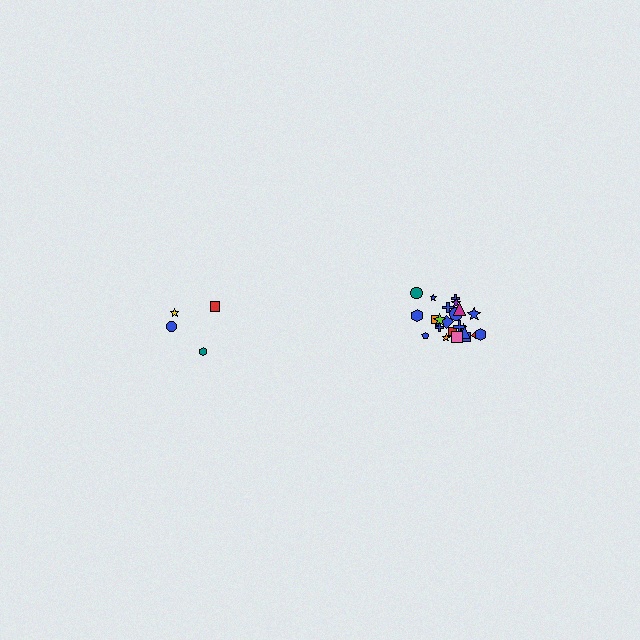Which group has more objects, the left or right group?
The right group.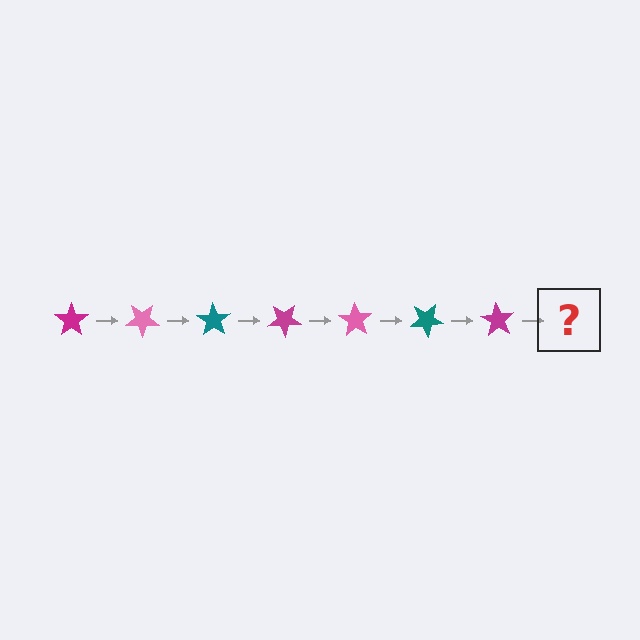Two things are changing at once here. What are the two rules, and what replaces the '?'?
The two rules are that it rotates 35 degrees each step and the color cycles through magenta, pink, and teal. The '?' should be a pink star, rotated 245 degrees from the start.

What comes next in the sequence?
The next element should be a pink star, rotated 245 degrees from the start.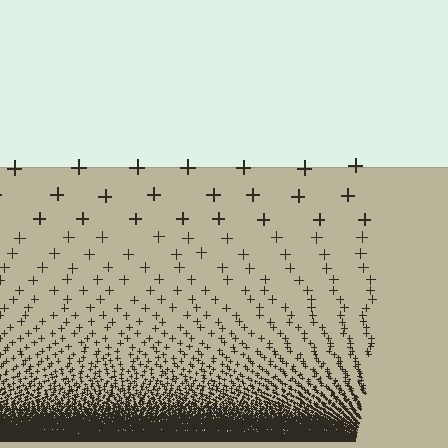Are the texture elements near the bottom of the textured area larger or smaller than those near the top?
Smaller. The gradient is inverted — elements near the bottom are smaller and denser.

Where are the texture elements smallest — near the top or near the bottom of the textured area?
Near the bottom.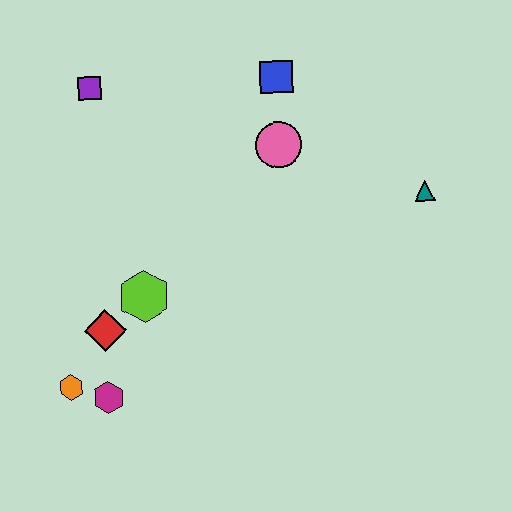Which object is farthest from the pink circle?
The orange hexagon is farthest from the pink circle.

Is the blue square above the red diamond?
Yes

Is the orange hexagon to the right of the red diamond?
No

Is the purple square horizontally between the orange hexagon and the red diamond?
Yes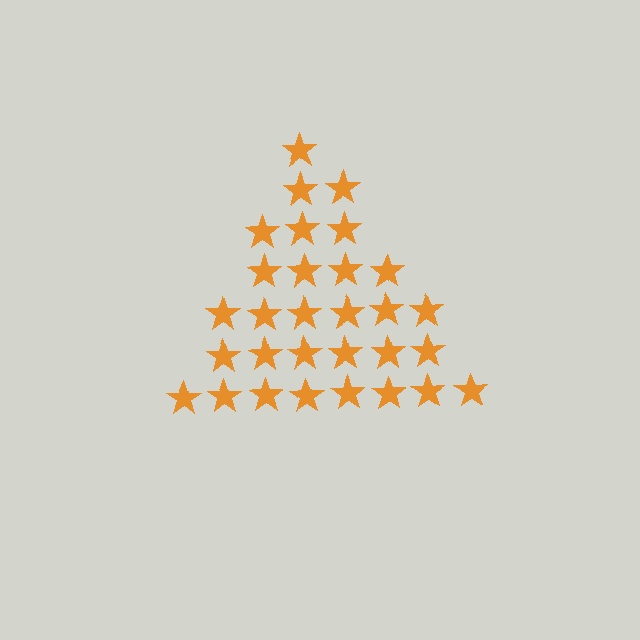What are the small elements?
The small elements are stars.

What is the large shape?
The large shape is a triangle.